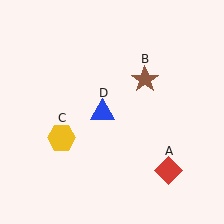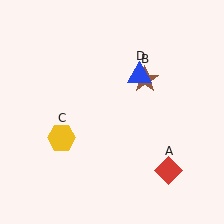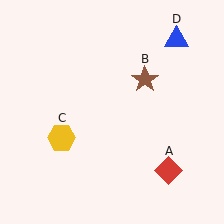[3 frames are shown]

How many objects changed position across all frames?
1 object changed position: blue triangle (object D).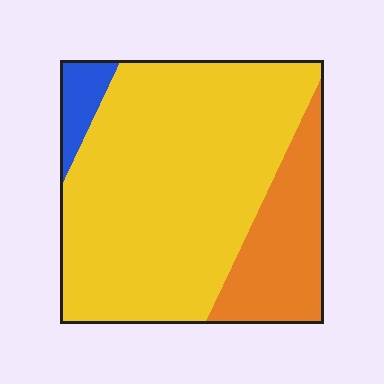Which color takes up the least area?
Blue, at roughly 5%.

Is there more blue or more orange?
Orange.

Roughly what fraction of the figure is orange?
Orange covers about 20% of the figure.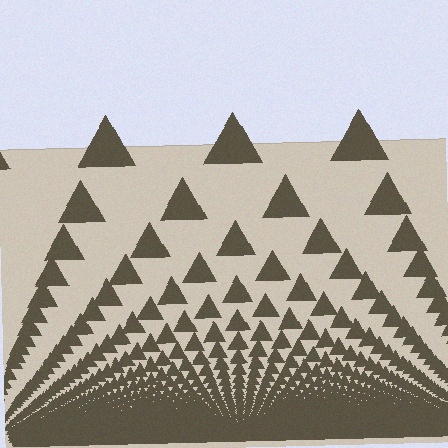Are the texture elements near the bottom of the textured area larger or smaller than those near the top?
Smaller. The gradient is inverted — elements near the bottom are smaller and denser.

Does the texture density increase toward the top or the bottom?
Density increases toward the bottom.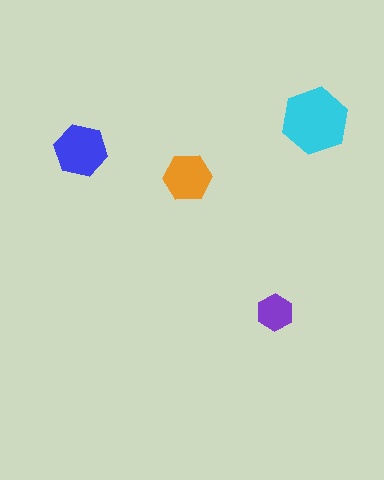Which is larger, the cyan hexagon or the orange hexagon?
The cyan one.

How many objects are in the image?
There are 4 objects in the image.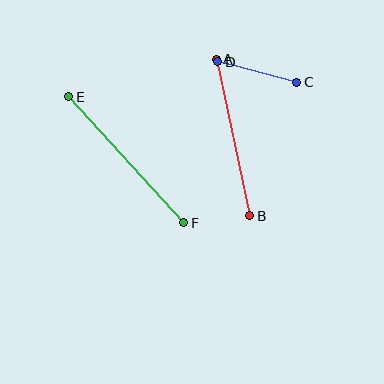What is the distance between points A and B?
The distance is approximately 160 pixels.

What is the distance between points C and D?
The distance is approximately 82 pixels.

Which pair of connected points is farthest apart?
Points E and F are farthest apart.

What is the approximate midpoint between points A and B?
The midpoint is at approximately (233, 137) pixels.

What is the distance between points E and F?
The distance is approximately 171 pixels.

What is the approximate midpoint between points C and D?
The midpoint is at approximately (257, 72) pixels.